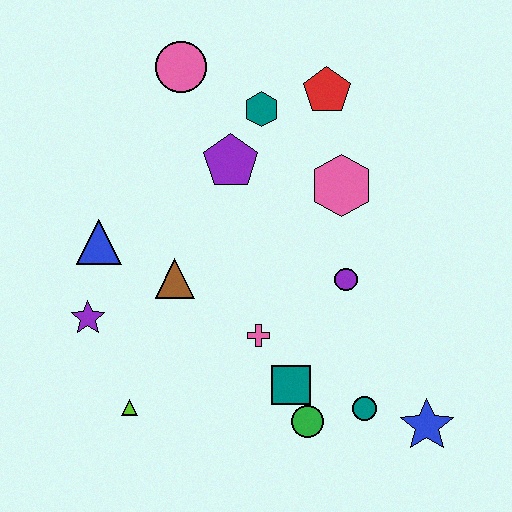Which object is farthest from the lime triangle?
The red pentagon is farthest from the lime triangle.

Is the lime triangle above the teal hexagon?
No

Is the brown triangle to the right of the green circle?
No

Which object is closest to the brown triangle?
The blue triangle is closest to the brown triangle.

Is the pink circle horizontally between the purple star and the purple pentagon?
Yes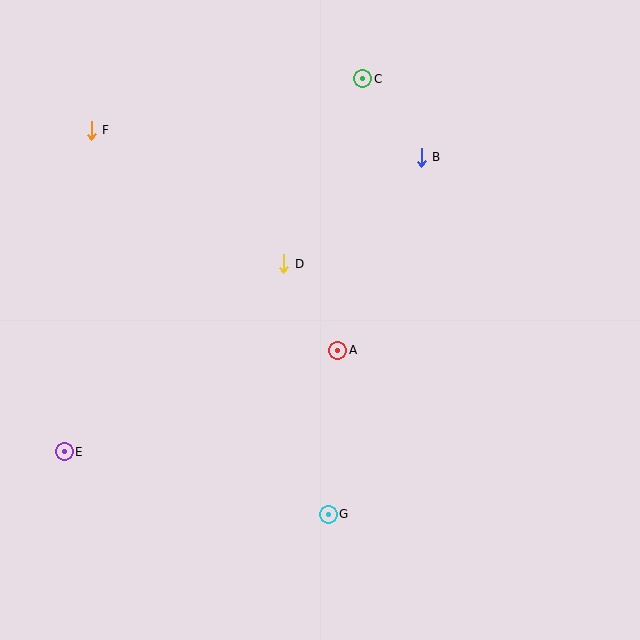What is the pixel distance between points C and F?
The distance between C and F is 276 pixels.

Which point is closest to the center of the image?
Point A at (338, 350) is closest to the center.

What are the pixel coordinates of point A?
Point A is at (338, 350).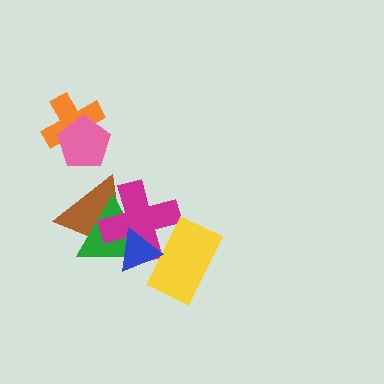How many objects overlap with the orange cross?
1 object overlaps with the orange cross.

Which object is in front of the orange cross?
The pink pentagon is in front of the orange cross.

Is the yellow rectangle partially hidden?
Yes, it is partially covered by another shape.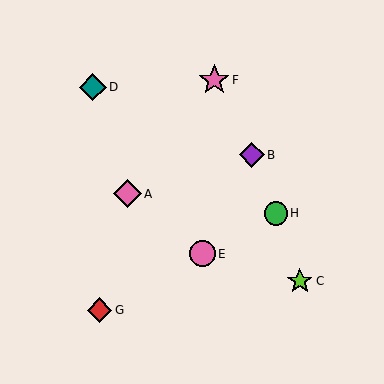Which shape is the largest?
The pink star (labeled F) is the largest.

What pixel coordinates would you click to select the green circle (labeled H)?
Click at (276, 213) to select the green circle H.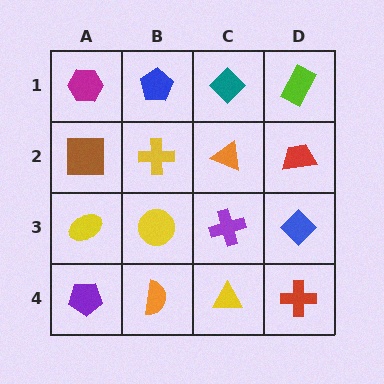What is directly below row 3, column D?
A red cross.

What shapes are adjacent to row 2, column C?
A teal diamond (row 1, column C), a purple cross (row 3, column C), a yellow cross (row 2, column B), a red trapezoid (row 2, column D).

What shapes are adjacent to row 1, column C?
An orange triangle (row 2, column C), a blue pentagon (row 1, column B), a lime rectangle (row 1, column D).